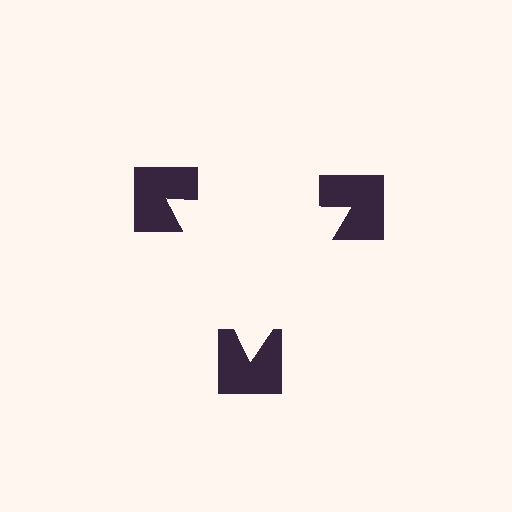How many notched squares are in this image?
There are 3 — one at each vertex of the illusory triangle.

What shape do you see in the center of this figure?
An illusory triangle — its edges are inferred from the aligned wedge cuts in the notched squares, not physically drawn.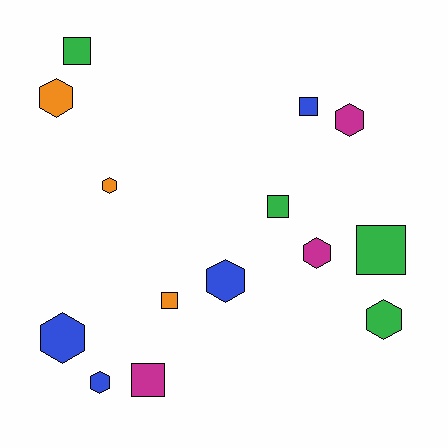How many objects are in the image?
There are 14 objects.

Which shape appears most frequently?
Hexagon, with 8 objects.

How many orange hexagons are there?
There are 2 orange hexagons.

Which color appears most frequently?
Green, with 4 objects.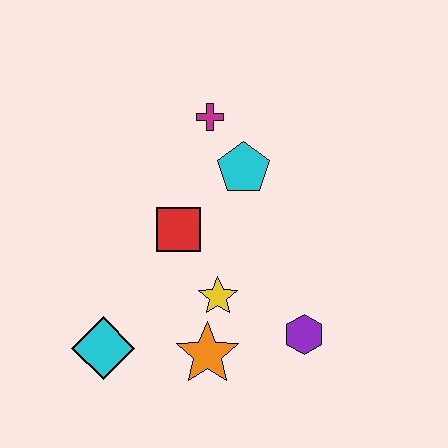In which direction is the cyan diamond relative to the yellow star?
The cyan diamond is to the left of the yellow star.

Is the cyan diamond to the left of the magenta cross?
Yes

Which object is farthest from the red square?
The purple hexagon is farthest from the red square.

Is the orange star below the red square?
Yes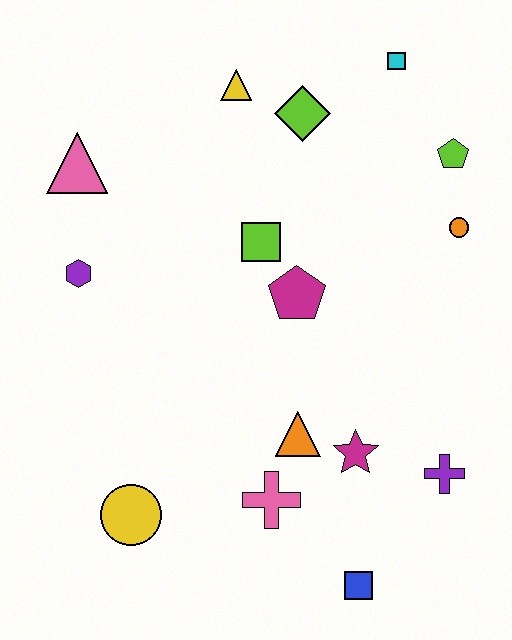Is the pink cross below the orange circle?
Yes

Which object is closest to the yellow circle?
The pink cross is closest to the yellow circle.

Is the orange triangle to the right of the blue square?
No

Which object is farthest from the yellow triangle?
The blue square is farthest from the yellow triangle.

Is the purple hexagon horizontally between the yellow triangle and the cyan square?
No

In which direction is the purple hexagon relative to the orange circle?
The purple hexagon is to the left of the orange circle.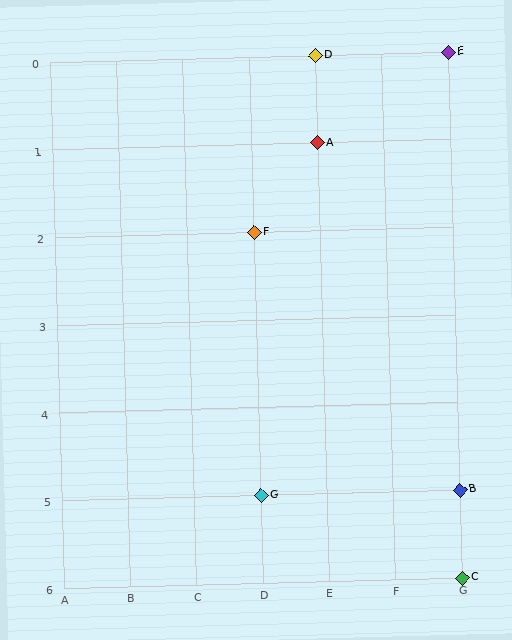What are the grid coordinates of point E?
Point E is at grid coordinates (G, 0).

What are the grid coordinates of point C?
Point C is at grid coordinates (G, 6).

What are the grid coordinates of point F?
Point F is at grid coordinates (D, 2).